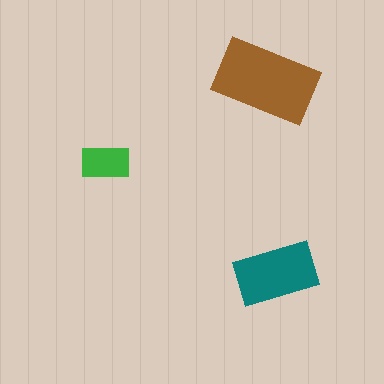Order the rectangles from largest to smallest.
the brown one, the teal one, the green one.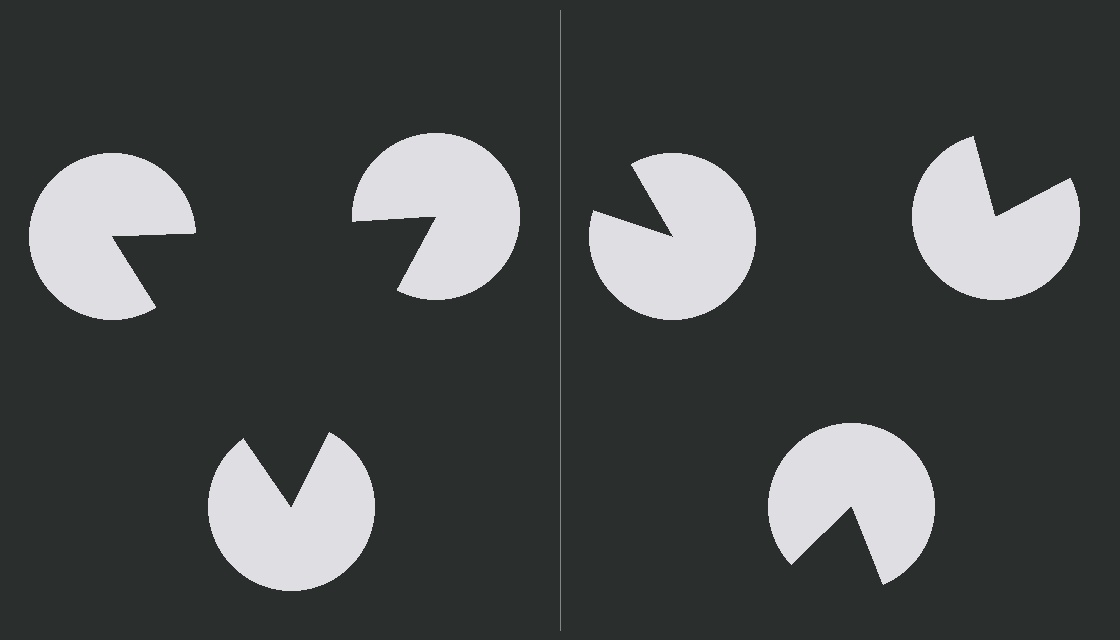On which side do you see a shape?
An illusory triangle appears on the left side. On the right side the wedge cuts are rotated, so no coherent shape forms.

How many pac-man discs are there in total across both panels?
6 — 3 on each side.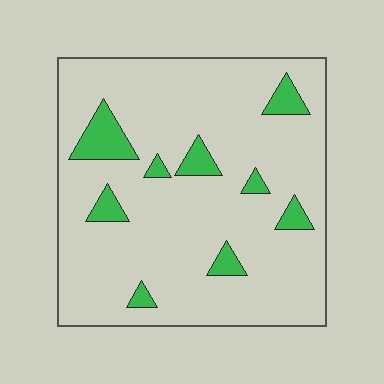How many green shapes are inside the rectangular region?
9.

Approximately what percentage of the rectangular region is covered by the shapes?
Approximately 10%.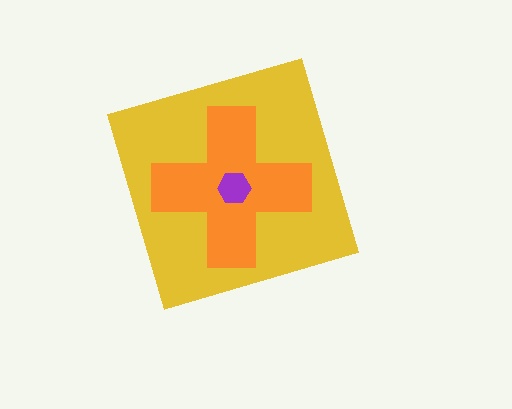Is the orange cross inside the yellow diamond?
Yes.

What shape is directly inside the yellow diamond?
The orange cross.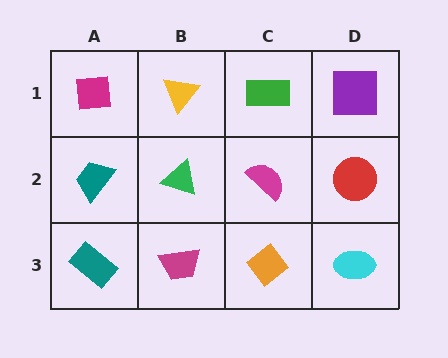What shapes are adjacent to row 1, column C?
A magenta semicircle (row 2, column C), a yellow triangle (row 1, column B), a purple square (row 1, column D).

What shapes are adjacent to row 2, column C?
A green rectangle (row 1, column C), an orange diamond (row 3, column C), a green triangle (row 2, column B), a red circle (row 2, column D).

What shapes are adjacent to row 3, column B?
A green triangle (row 2, column B), a teal rectangle (row 3, column A), an orange diamond (row 3, column C).